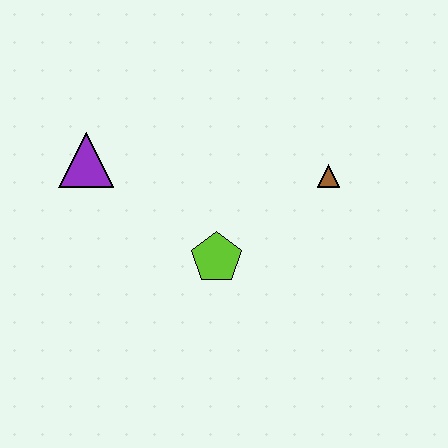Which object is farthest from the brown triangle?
The purple triangle is farthest from the brown triangle.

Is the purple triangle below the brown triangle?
No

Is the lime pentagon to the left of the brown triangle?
Yes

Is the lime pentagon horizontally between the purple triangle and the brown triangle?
Yes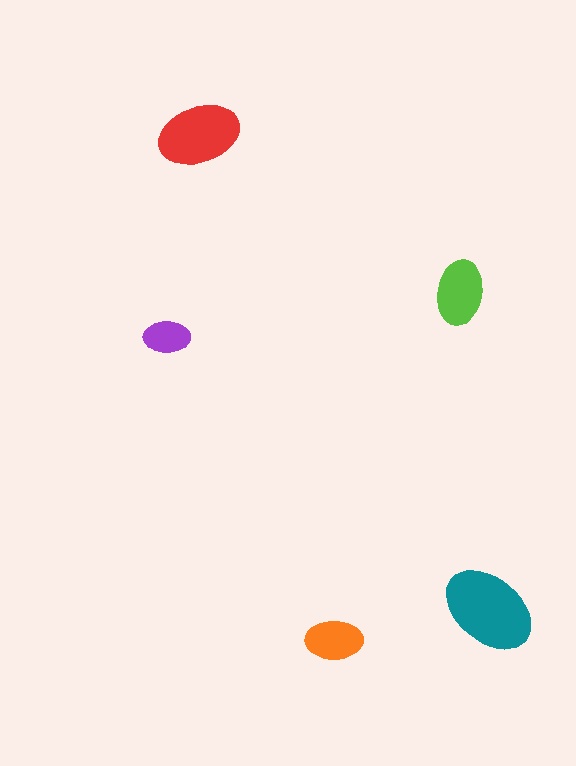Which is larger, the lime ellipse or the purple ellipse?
The lime one.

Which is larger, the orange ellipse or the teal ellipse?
The teal one.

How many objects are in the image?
There are 5 objects in the image.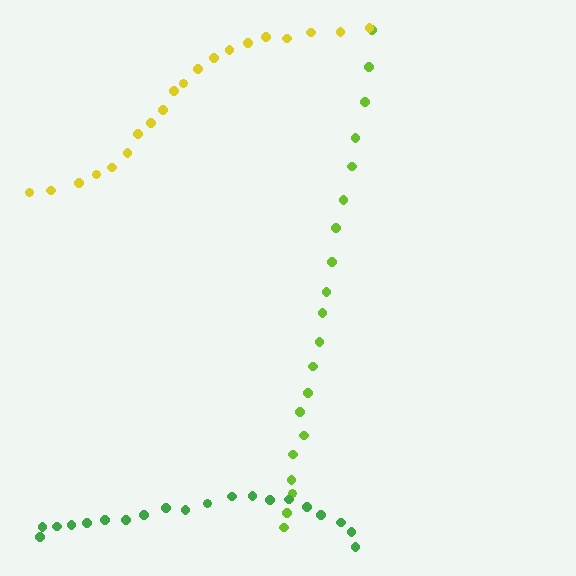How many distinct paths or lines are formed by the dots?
There are 3 distinct paths.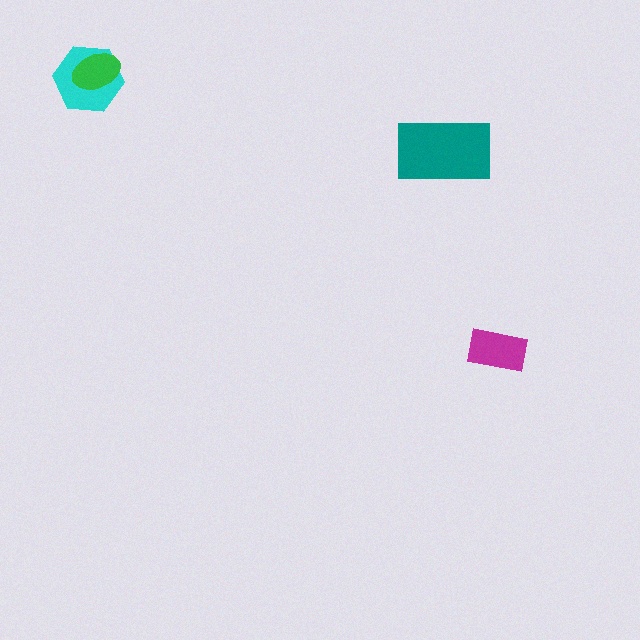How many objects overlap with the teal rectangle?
0 objects overlap with the teal rectangle.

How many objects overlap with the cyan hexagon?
1 object overlaps with the cyan hexagon.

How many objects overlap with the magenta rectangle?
0 objects overlap with the magenta rectangle.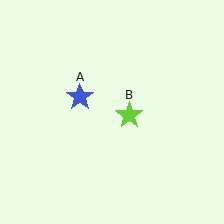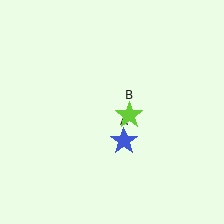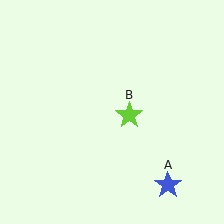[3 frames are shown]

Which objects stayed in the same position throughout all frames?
Lime star (object B) remained stationary.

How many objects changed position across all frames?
1 object changed position: blue star (object A).